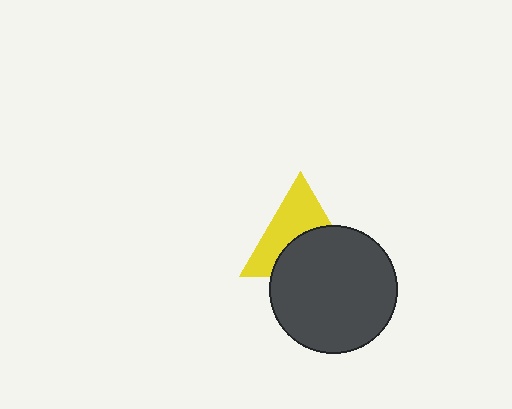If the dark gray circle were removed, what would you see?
You would see the complete yellow triangle.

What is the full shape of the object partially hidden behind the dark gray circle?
The partially hidden object is a yellow triangle.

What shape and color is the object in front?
The object in front is a dark gray circle.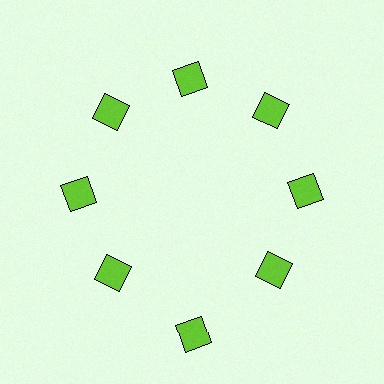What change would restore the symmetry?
The symmetry would be restored by moving it inward, back onto the ring so that all 8 squares sit at equal angles and equal distance from the center.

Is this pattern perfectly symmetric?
No. The 8 lime squares are arranged in a ring, but one element near the 6 o'clock position is pushed outward from the center, breaking the 8-fold rotational symmetry.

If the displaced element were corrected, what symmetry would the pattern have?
It would have 8-fold rotational symmetry — the pattern would map onto itself every 45 degrees.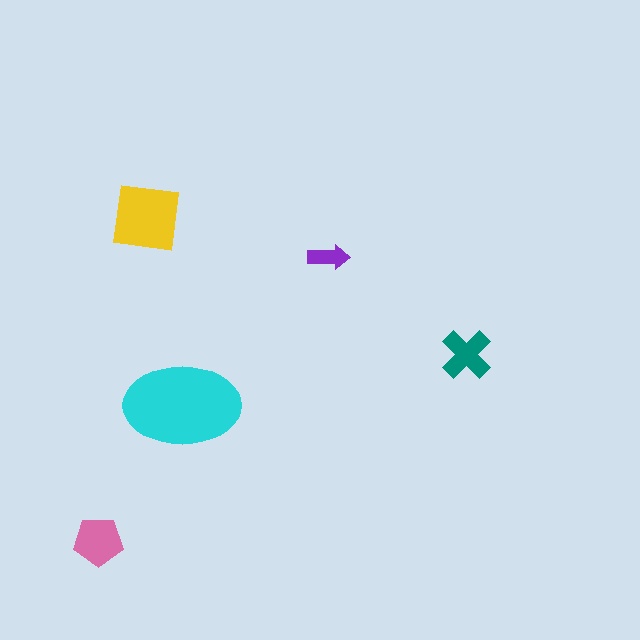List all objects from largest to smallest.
The cyan ellipse, the yellow square, the pink pentagon, the teal cross, the purple arrow.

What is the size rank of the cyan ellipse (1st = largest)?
1st.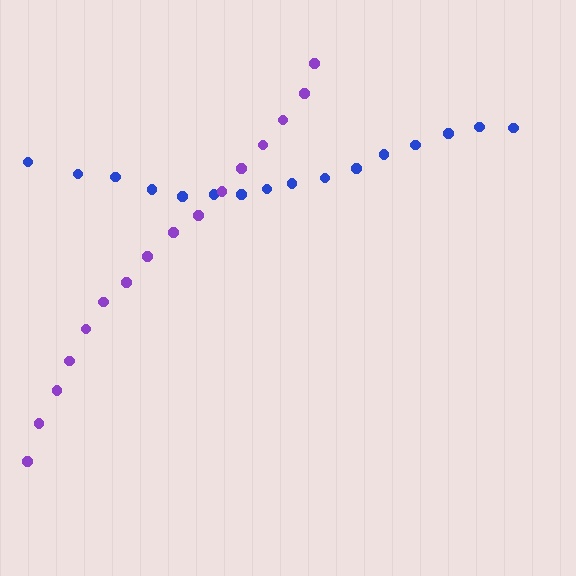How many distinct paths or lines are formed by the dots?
There are 2 distinct paths.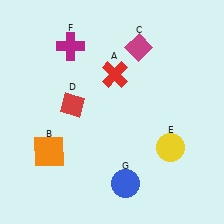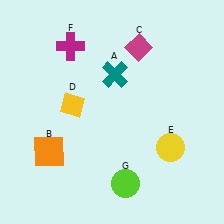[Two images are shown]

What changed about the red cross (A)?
In Image 1, A is red. In Image 2, it changed to teal.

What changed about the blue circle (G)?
In Image 1, G is blue. In Image 2, it changed to lime.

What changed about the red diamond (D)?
In Image 1, D is red. In Image 2, it changed to yellow.